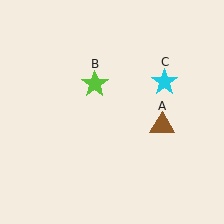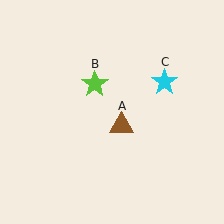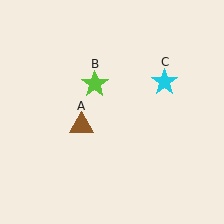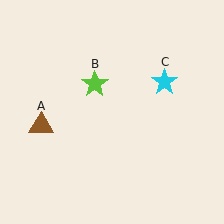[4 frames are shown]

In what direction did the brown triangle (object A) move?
The brown triangle (object A) moved left.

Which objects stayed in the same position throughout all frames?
Lime star (object B) and cyan star (object C) remained stationary.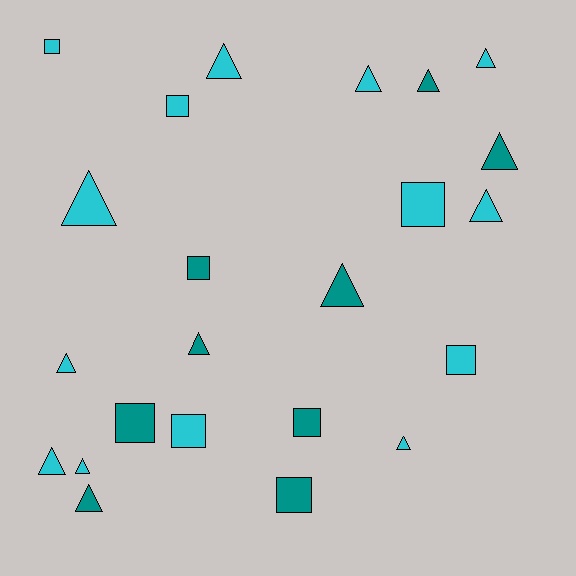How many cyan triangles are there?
There are 9 cyan triangles.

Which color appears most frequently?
Cyan, with 14 objects.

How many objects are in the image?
There are 23 objects.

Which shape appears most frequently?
Triangle, with 14 objects.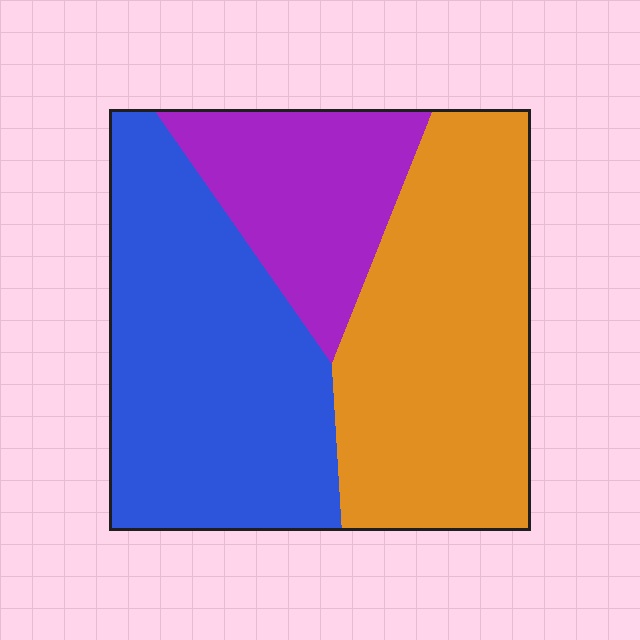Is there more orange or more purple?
Orange.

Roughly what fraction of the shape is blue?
Blue takes up about two fifths (2/5) of the shape.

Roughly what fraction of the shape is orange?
Orange takes up between a quarter and a half of the shape.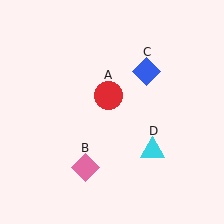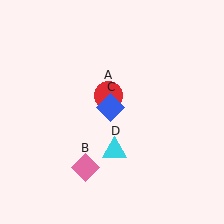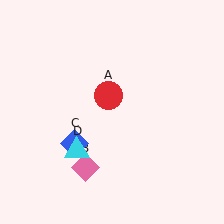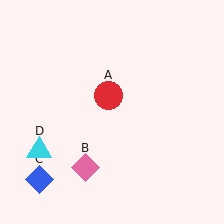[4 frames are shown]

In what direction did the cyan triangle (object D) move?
The cyan triangle (object D) moved left.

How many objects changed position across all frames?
2 objects changed position: blue diamond (object C), cyan triangle (object D).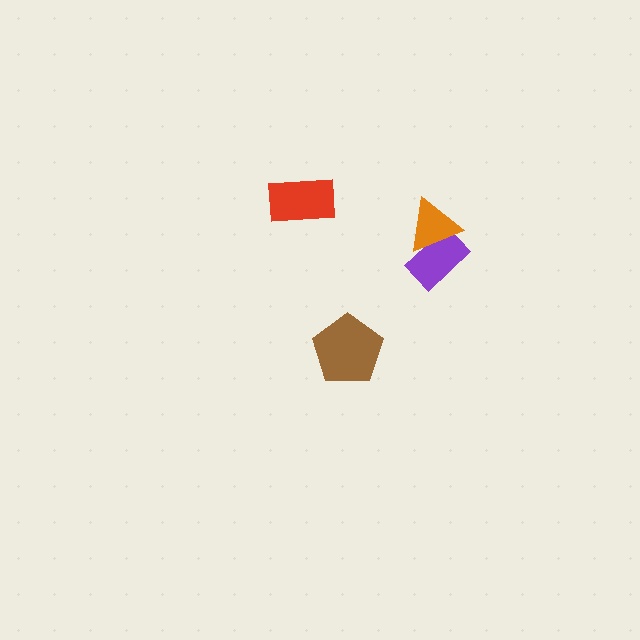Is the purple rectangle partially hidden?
Yes, it is partially covered by another shape.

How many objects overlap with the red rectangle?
0 objects overlap with the red rectangle.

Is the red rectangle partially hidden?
No, no other shape covers it.